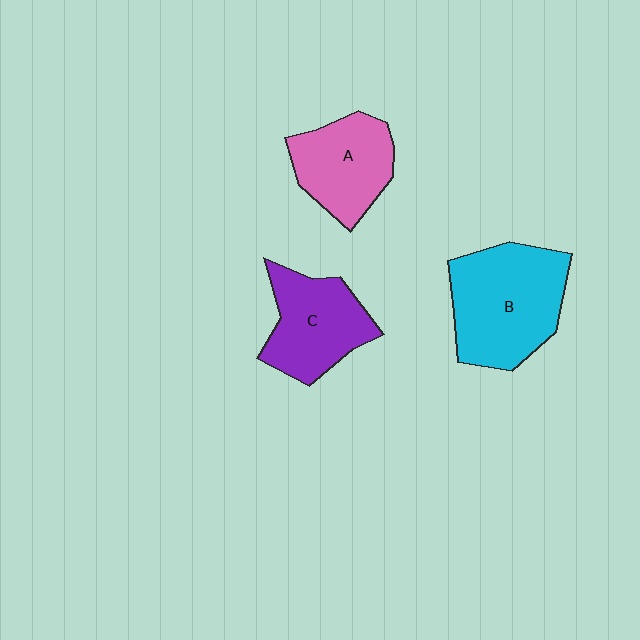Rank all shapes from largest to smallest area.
From largest to smallest: B (cyan), C (purple), A (pink).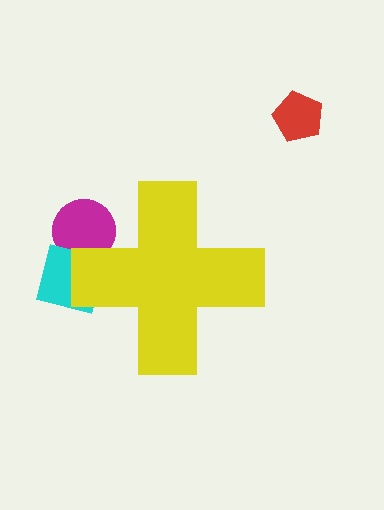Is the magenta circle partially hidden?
Yes, the magenta circle is partially hidden behind the yellow cross.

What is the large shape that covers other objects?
A yellow cross.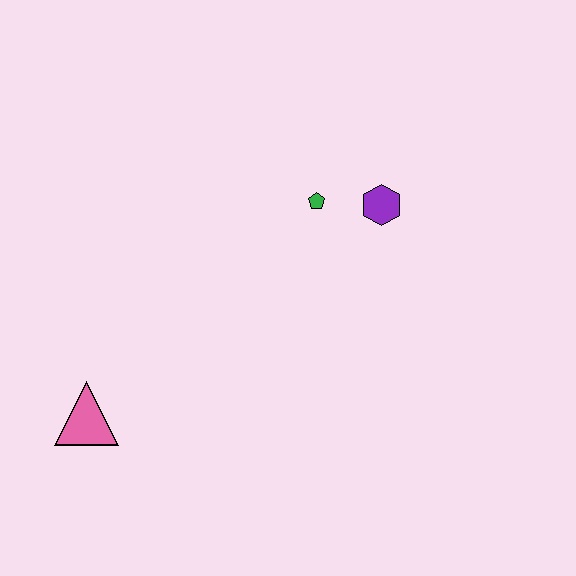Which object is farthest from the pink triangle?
The purple hexagon is farthest from the pink triangle.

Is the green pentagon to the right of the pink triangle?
Yes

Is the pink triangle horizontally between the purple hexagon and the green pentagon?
No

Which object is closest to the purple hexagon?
The green pentagon is closest to the purple hexagon.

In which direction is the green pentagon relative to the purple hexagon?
The green pentagon is to the left of the purple hexagon.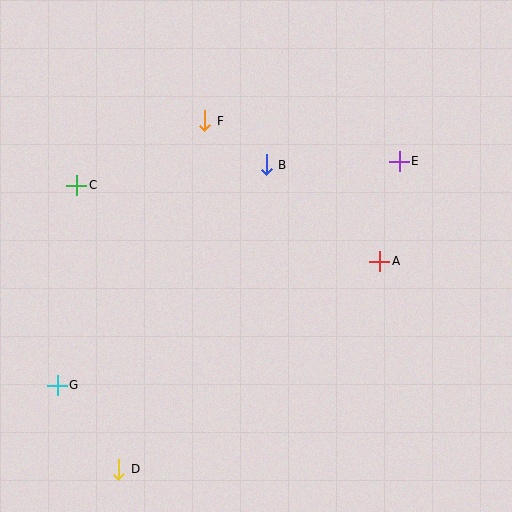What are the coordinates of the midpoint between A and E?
The midpoint between A and E is at (389, 211).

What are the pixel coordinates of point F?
Point F is at (205, 121).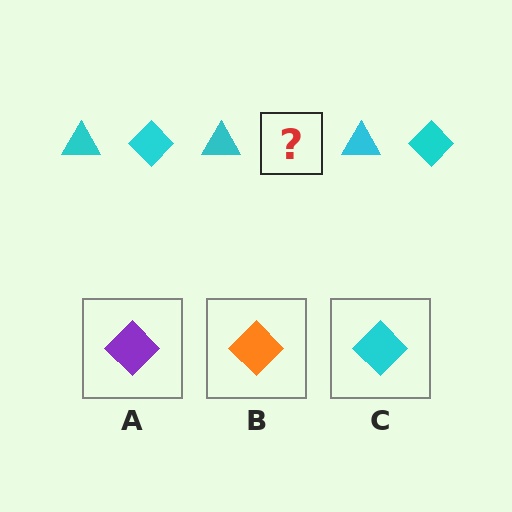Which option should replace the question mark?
Option C.